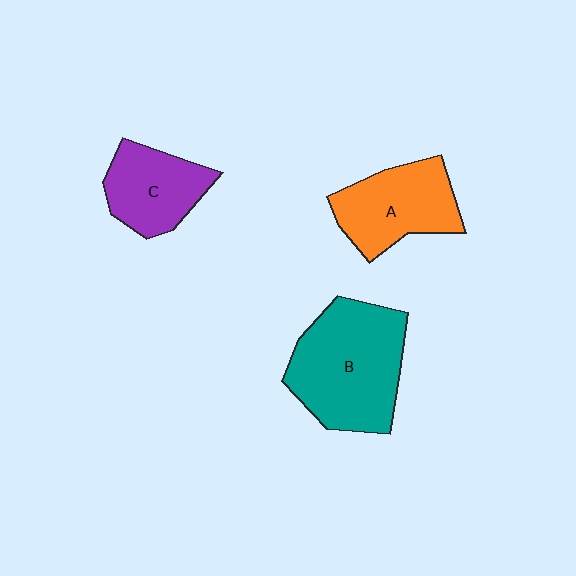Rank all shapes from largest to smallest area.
From largest to smallest: B (teal), A (orange), C (purple).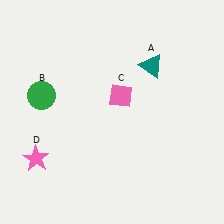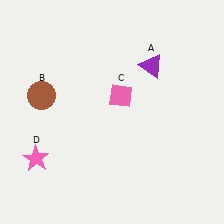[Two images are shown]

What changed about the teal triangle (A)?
In Image 1, A is teal. In Image 2, it changed to purple.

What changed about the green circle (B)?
In Image 1, B is green. In Image 2, it changed to brown.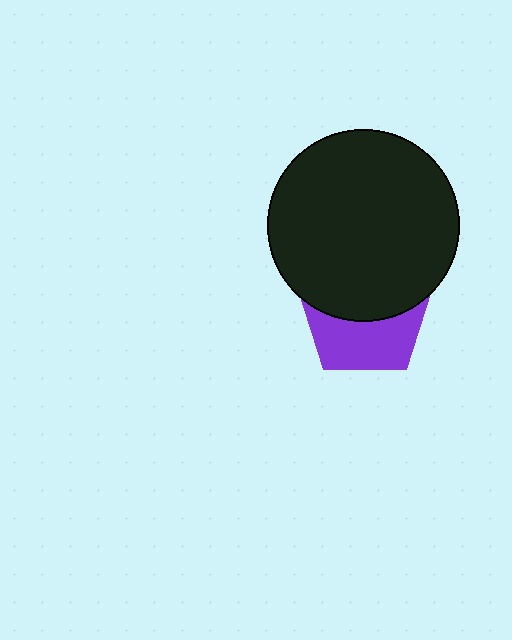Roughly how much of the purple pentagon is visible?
About half of it is visible (roughly 47%).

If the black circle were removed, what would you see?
You would see the complete purple pentagon.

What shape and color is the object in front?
The object in front is a black circle.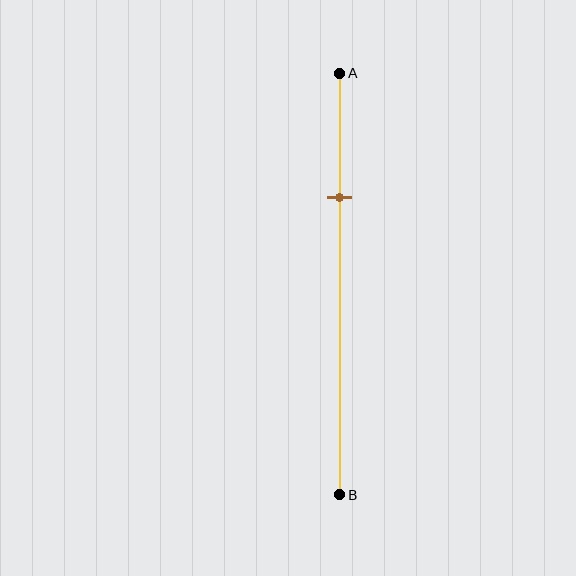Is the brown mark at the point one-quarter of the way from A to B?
No, the mark is at about 30% from A, not at the 25% one-quarter point.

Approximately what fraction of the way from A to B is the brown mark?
The brown mark is approximately 30% of the way from A to B.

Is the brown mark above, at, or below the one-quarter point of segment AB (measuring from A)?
The brown mark is below the one-quarter point of segment AB.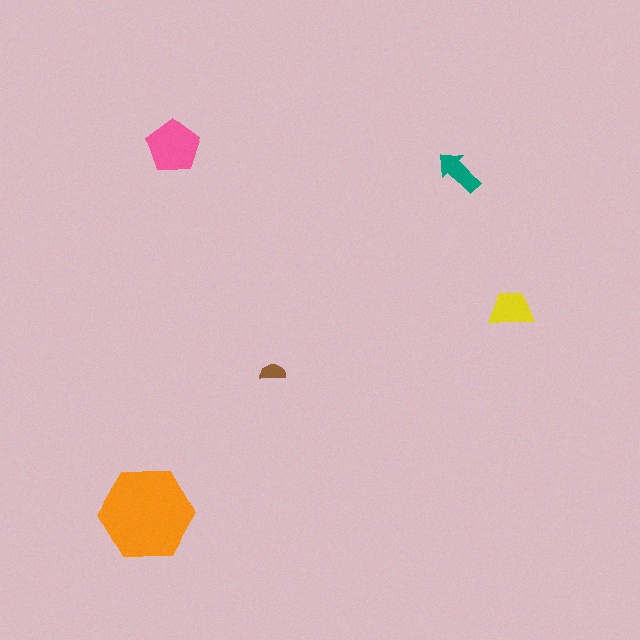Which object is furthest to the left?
The orange hexagon is leftmost.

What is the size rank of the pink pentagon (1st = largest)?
2nd.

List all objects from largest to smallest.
The orange hexagon, the pink pentagon, the yellow trapezoid, the teal arrow, the brown semicircle.